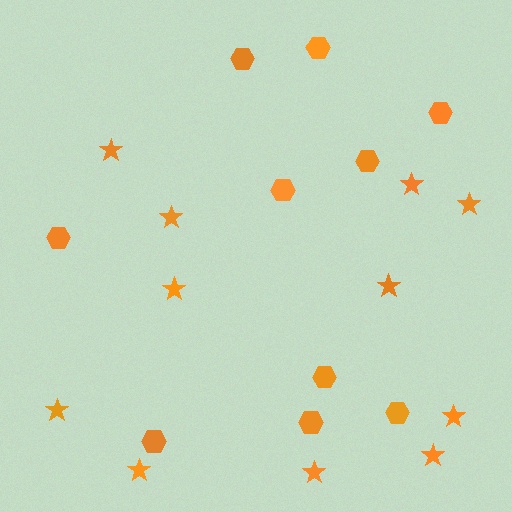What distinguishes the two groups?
There are 2 groups: one group of stars (11) and one group of hexagons (10).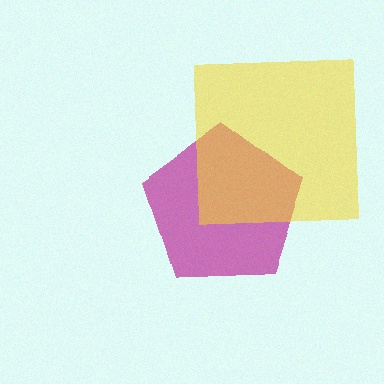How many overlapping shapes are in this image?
There are 2 overlapping shapes in the image.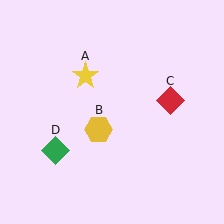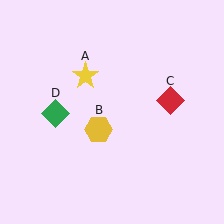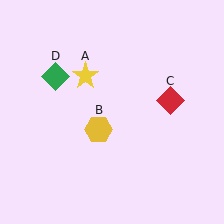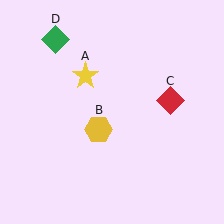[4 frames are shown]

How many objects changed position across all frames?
1 object changed position: green diamond (object D).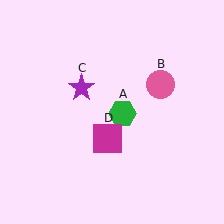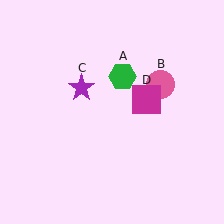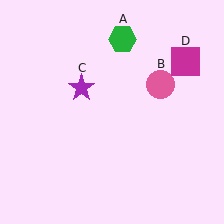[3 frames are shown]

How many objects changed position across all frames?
2 objects changed position: green hexagon (object A), magenta square (object D).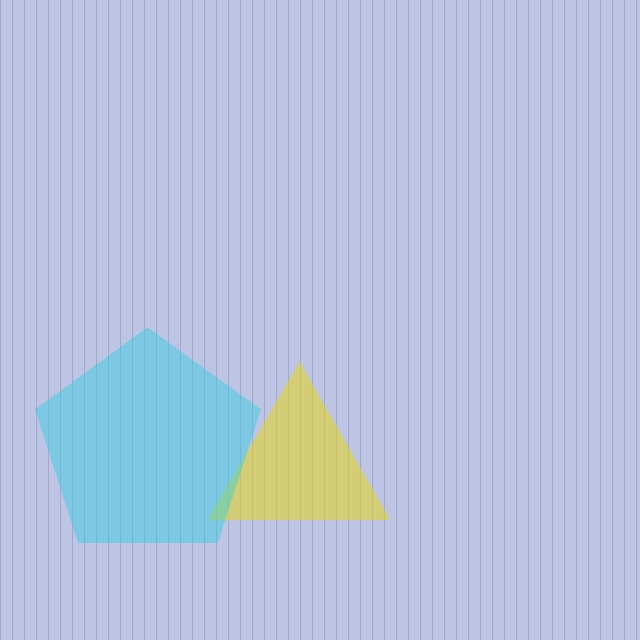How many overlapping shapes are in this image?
There are 2 overlapping shapes in the image.